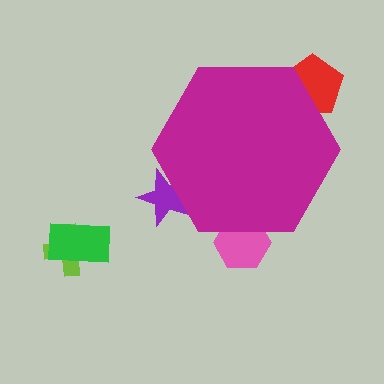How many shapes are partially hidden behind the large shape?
3 shapes are partially hidden.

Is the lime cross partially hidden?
No, the lime cross is fully visible.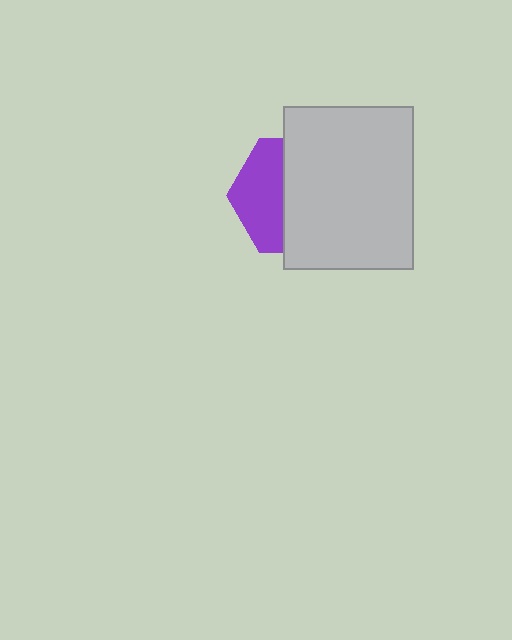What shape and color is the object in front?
The object in front is a light gray rectangle.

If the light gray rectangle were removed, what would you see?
You would see the complete purple hexagon.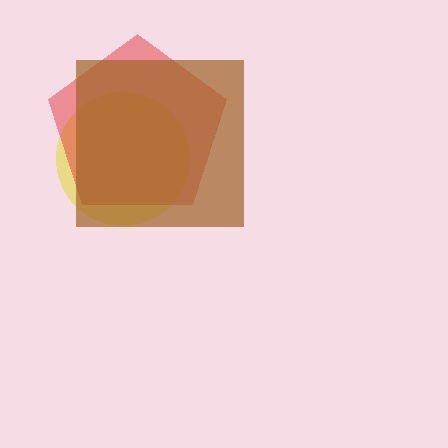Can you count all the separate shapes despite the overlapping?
Yes, there are 3 separate shapes.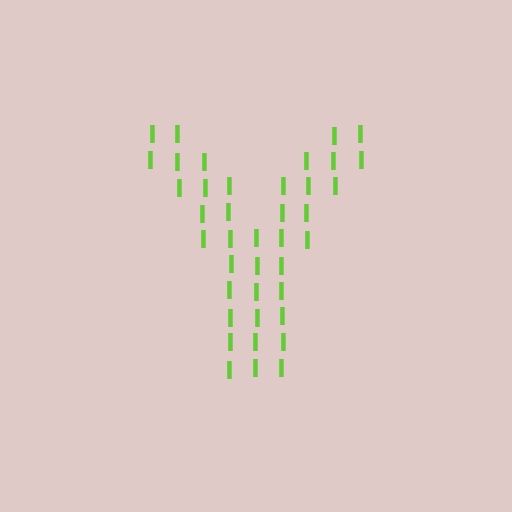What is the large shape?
The large shape is the letter Y.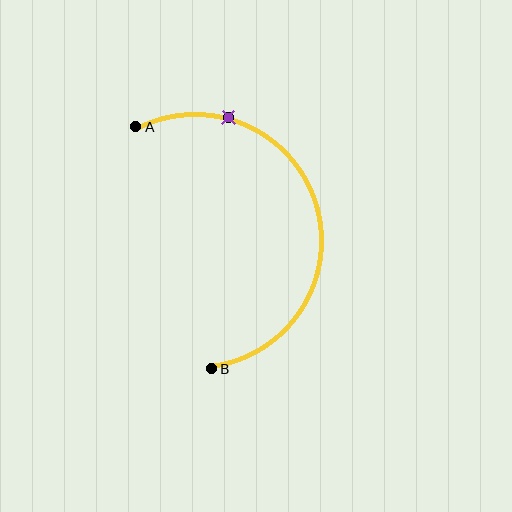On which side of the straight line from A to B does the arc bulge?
The arc bulges to the right of the straight line connecting A and B.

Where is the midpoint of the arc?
The arc midpoint is the point on the curve farthest from the straight line joining A and B. It sits to the right of that line.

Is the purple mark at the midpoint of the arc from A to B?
No. The purple mark lies on the arc but is closer to endpoint A. The arc midpoint would be at the point on the curve equidistant along the arc from both A and B.